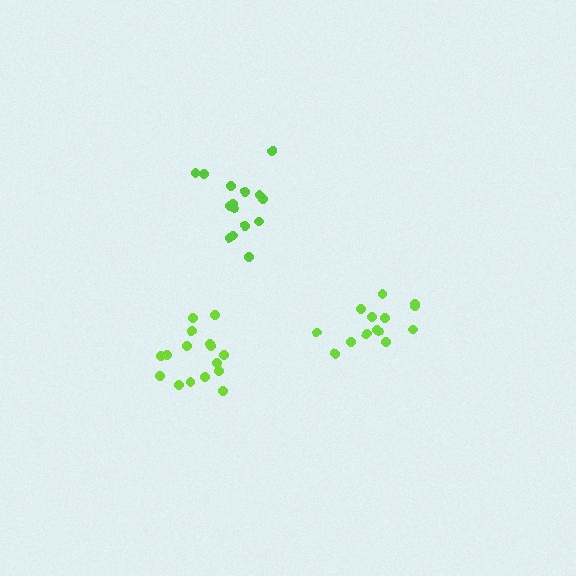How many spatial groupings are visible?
There are 3 spatial groupings.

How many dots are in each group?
Group 1: 16 dots, Group 2: 14 dots, Group 3: 15 dots (45 total).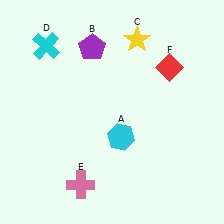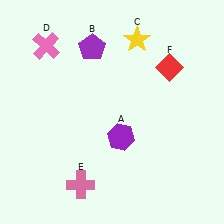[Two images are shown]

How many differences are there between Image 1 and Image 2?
There are 2 differences between the two images.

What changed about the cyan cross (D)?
In Image 1, D is cyan. In Image 2, it changed to pink.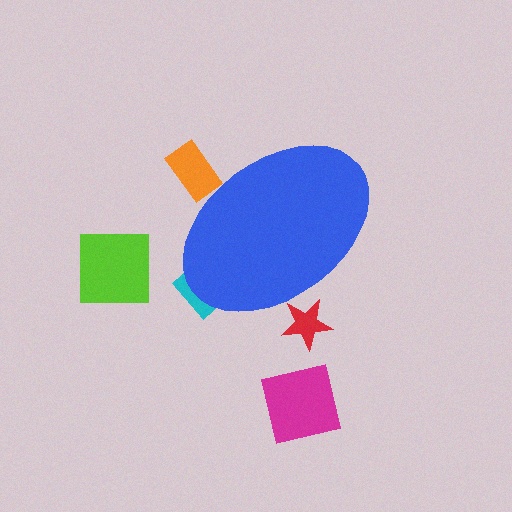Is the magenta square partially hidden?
No, the magenta square is fully visible.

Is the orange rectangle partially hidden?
Yes, the orange rectangle is partially hidden behind the blue ellipse.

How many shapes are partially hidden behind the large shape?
3 shapes are partially hidden.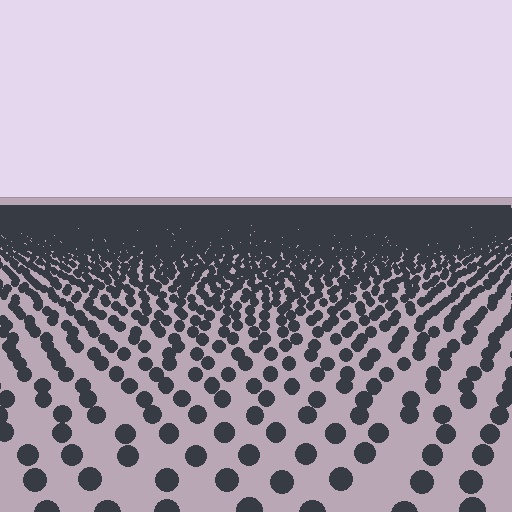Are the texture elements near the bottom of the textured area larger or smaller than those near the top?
Larger. Near the bottom, elements are closer to the viewer and appear at a bigger on-screen size.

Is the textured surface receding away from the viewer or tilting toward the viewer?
The surface is receding away from the viewer. Texture elements get smaller and denser toward the top.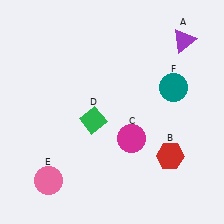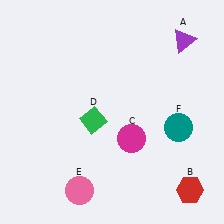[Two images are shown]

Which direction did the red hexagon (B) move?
The red hexagon (B) moved down.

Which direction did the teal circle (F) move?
The teal circle (F) moved down.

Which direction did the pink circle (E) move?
The pink circle (E) moved right.